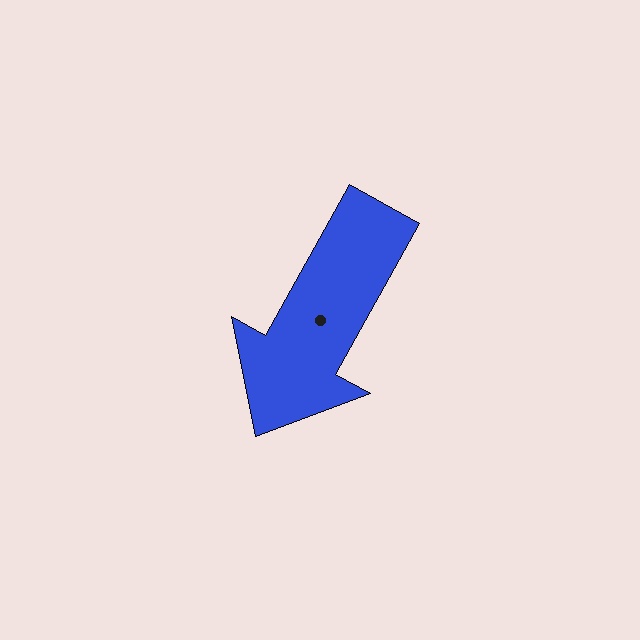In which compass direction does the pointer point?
Southwest.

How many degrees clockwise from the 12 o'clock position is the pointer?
Approximately 209 degrees.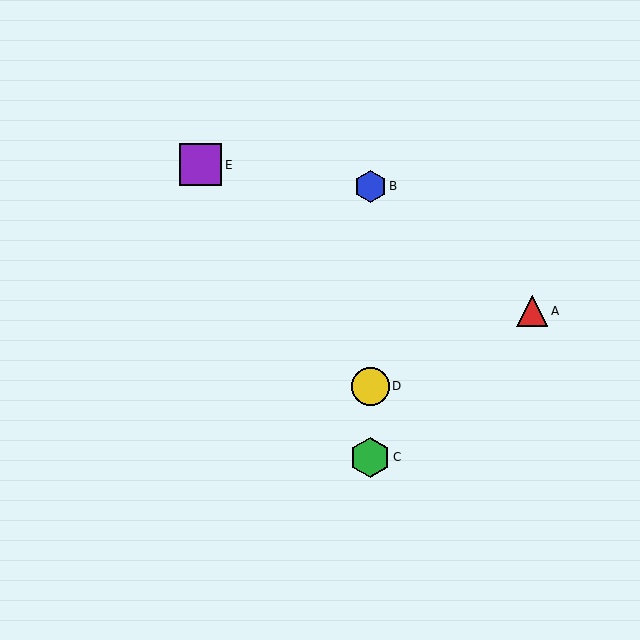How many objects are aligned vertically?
3 objects (B, C, D) are aligned vertically.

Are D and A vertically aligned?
No, D is at x≈370 and A is at x≈532.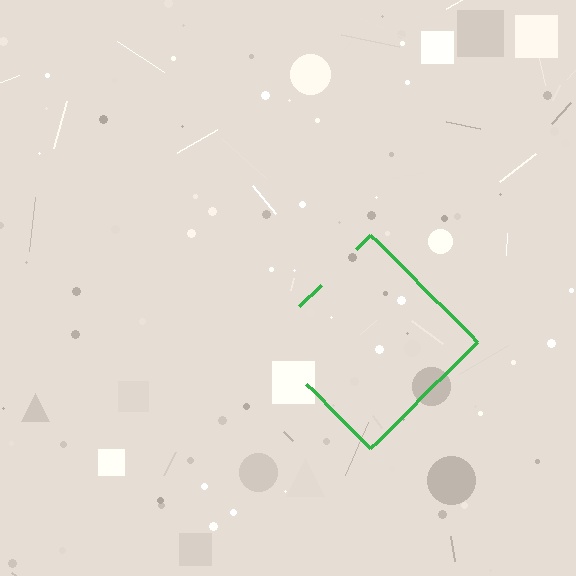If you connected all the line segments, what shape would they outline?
They would outline a diamond.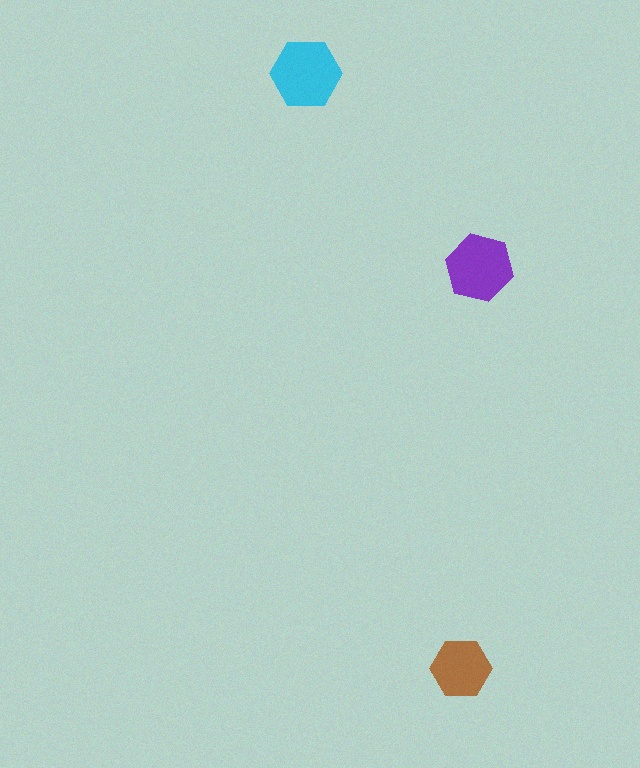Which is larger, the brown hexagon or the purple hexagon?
The purple one.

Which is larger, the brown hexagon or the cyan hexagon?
The cyan one.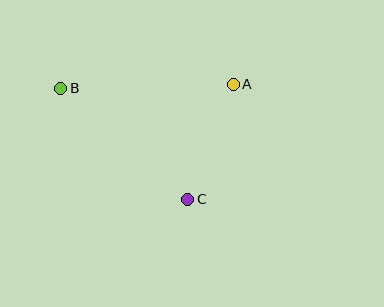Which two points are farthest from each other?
Points A and B are farthest from each other.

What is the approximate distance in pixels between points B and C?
The distance between B and C is approximately 169 pixels.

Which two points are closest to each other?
Points A and C are closest to each other.